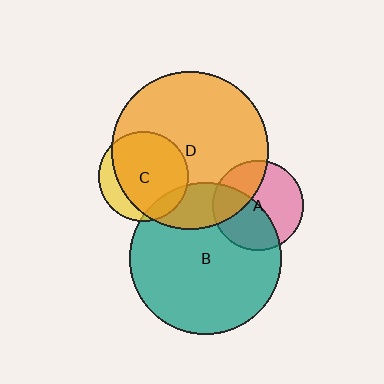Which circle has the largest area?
Circle D (orange).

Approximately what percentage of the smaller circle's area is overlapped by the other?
Approximately 30%.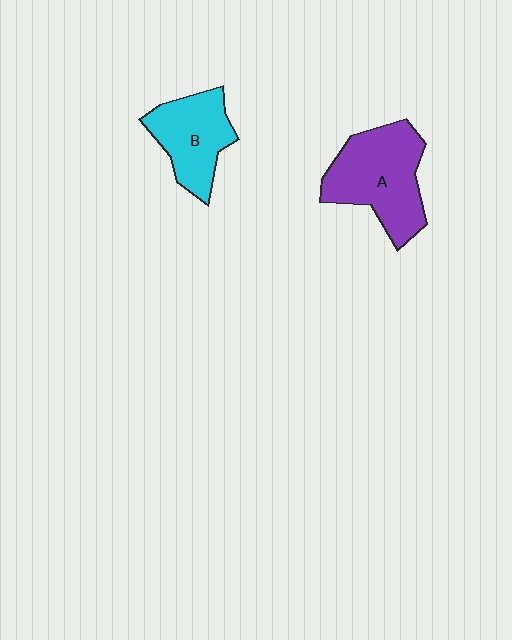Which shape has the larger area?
Shape A (purple).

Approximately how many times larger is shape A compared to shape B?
Approximately 1.4 times.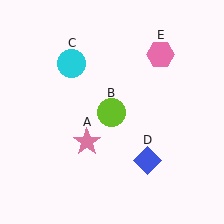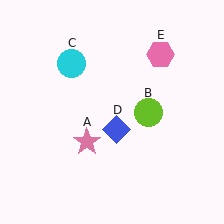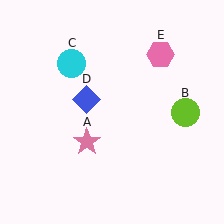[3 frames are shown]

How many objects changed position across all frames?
2 objects changed position: lime circle (object B), blue diamond (object D).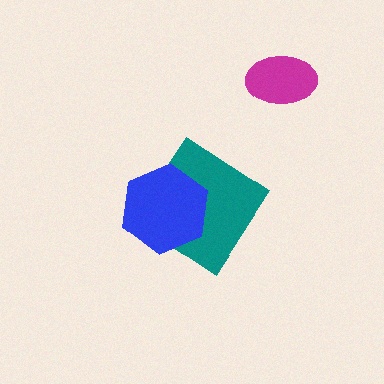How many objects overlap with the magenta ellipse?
0 objects overlap with the magenta ellipse.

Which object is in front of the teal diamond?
The blue hexagon is in front of the teal diamond.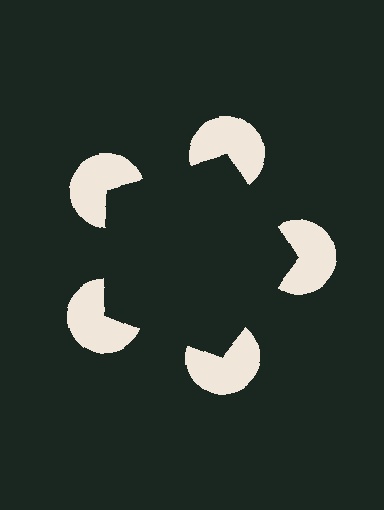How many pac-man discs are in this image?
There are 5 — one at each vertex of the illusory pentagon.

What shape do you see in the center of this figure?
An illusory pentagon — its edges are inferred from the aligned wedge cuts in the pac-man discs, not physically drawn.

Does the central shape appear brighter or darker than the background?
It typically appears slightly darker than the background, even though no actual brightness change is drawn.